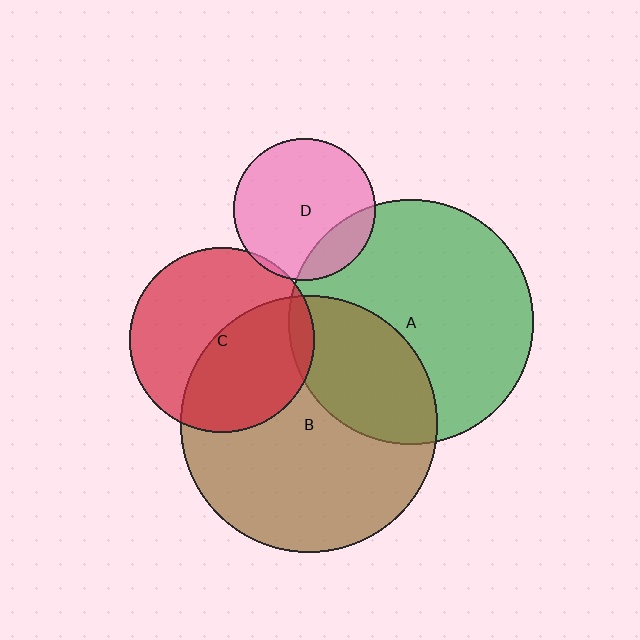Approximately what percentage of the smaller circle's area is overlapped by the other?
Approximately 45%.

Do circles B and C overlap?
Yes.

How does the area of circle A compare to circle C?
Approximately 1.7 times.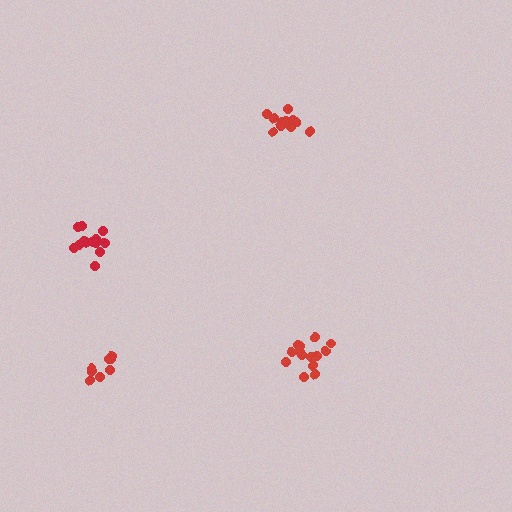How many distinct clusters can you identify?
There are 4 distinct clusters.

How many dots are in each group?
Group 1: 8 dots, Group 2: 13 dots, Group 3: 14 dots, Group 4: 13 dots (48 total).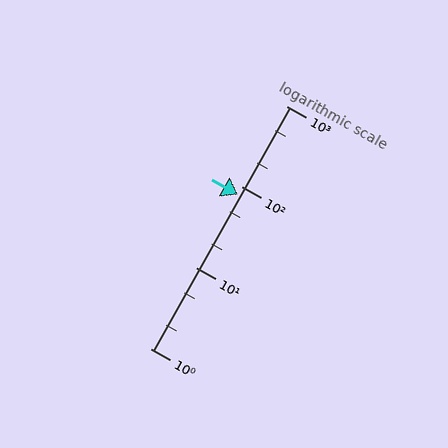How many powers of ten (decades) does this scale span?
The scale spans 3 decades, from 1 to 1000.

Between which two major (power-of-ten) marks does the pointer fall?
The pointer is between 10 and 100.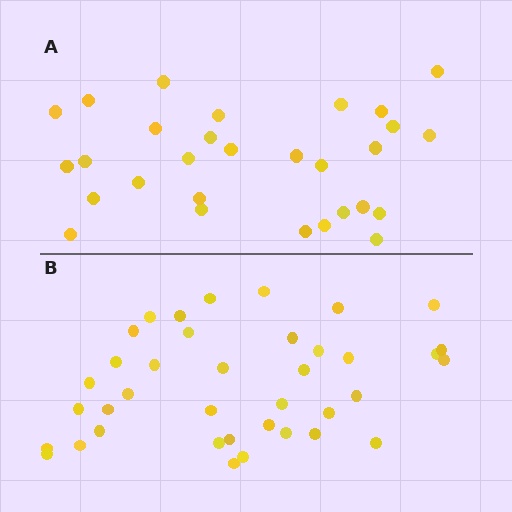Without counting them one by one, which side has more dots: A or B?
Region B (the bottom region) has more dots.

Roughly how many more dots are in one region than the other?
Region B has roughly 8 or so more dots than region A.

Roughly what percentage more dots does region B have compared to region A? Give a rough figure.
About 30% more.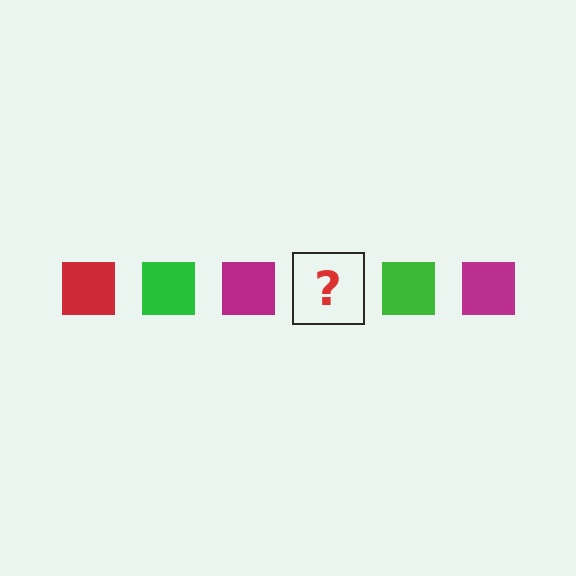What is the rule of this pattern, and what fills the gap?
The rule is that the pattern cycles through red, green, magenta squares. The gap should be filled with a red square.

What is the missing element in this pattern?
The missing element is a red square.